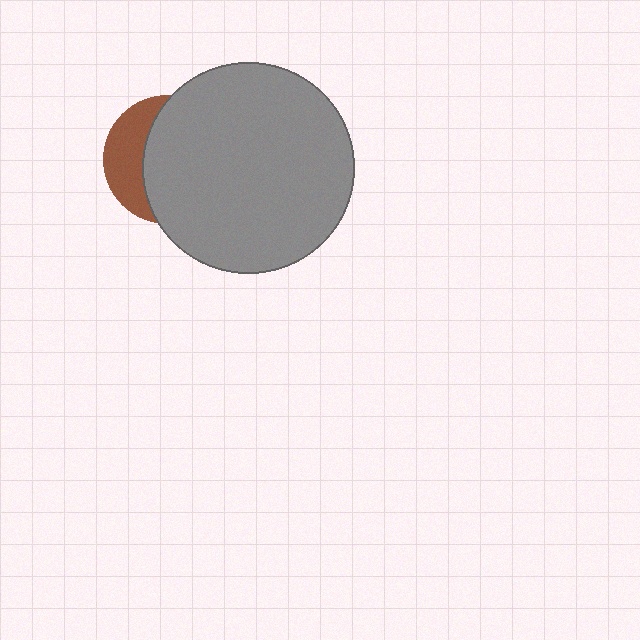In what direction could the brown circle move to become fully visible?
The brown circle could move left. That would shift it out from behind the gray circle entirely.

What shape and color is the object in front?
The object in front is a gray circle.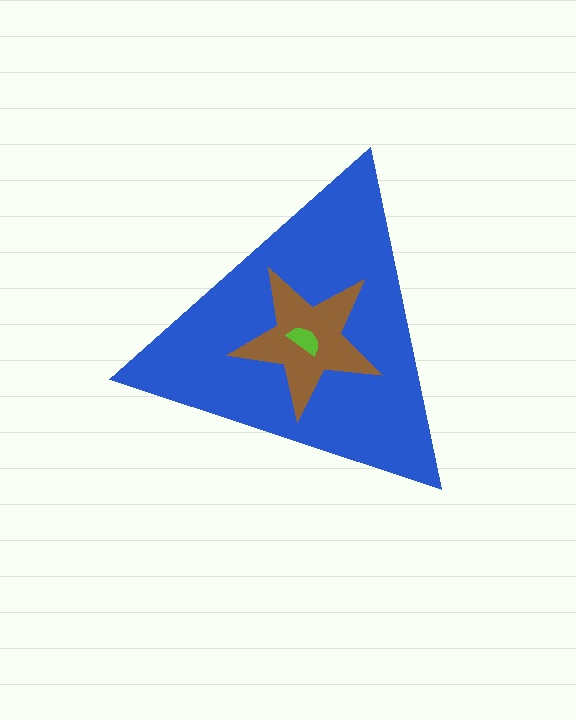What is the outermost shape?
The blue triangle.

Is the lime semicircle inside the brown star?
Yes.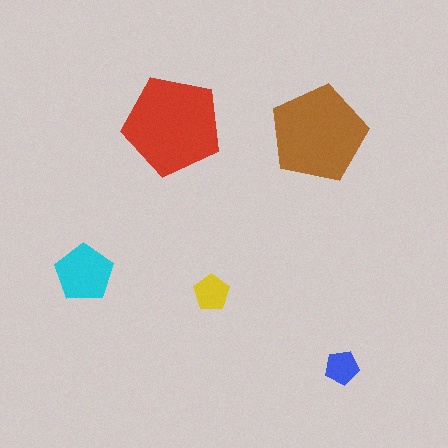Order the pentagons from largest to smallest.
the red one, the brown one, the cyan one, the yellow one, the blue one.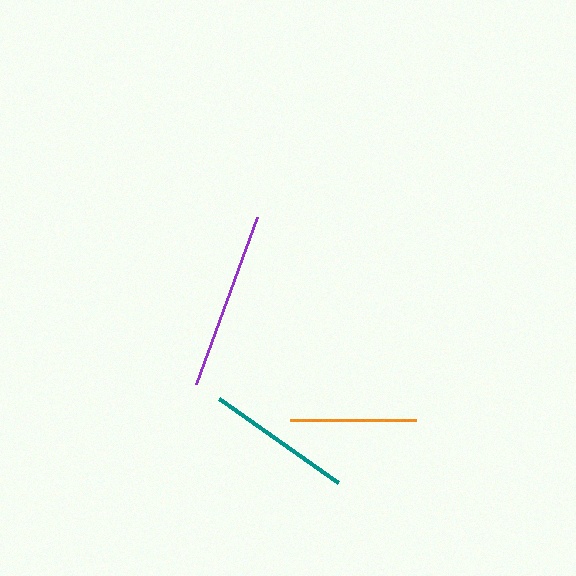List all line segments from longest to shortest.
From longest to shortest: purple, teal, orange.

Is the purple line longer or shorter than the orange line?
The purple line is longer than the orange line.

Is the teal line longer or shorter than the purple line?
The purple line is longer than the teal line.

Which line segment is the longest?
The purple line is the longest at approximately 178 pixels.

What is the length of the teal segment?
The teal segment is approximately 146 pixels long.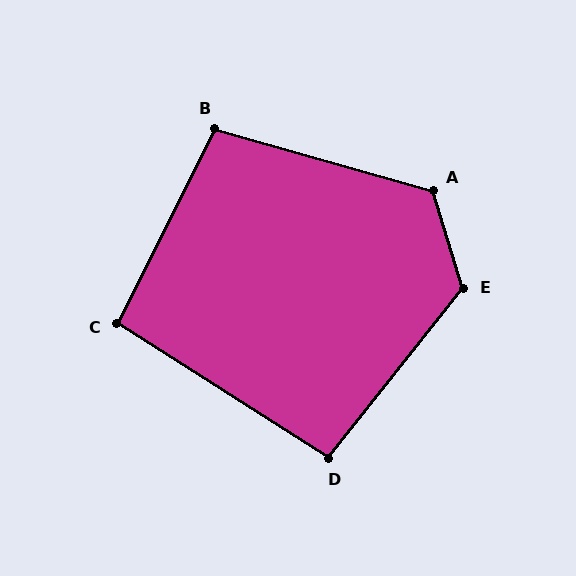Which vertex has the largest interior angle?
E, at approximately 125 degrees.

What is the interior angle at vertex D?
Approximately 96 degrees (obtuse).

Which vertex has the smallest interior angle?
C, at approximately 96 degrees.